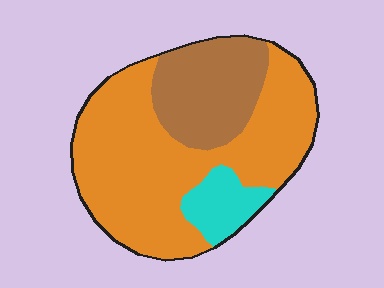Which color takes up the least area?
Cyan, at roughly 10%.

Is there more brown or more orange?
Orange.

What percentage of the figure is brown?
Brown covers roughly 25% of the figure.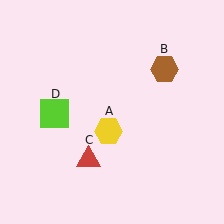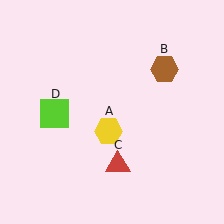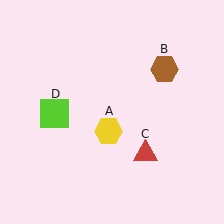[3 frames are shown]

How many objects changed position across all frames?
1 object changed position: red triangle (object C).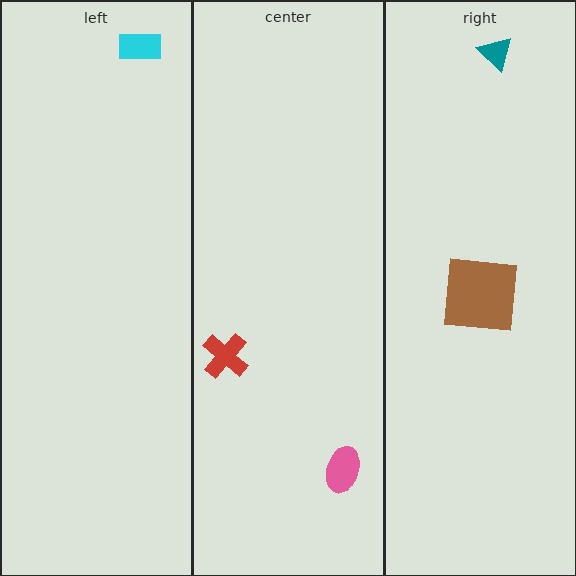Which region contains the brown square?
The right region.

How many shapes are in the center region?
2.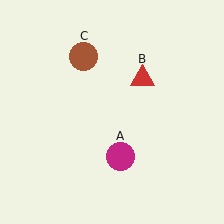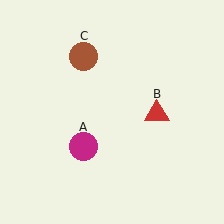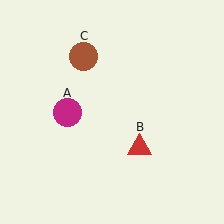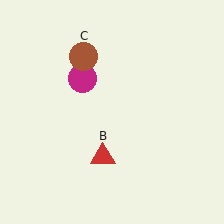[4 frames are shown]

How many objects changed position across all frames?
2 objects changed position: magenta circle (object A), red triangle (object B).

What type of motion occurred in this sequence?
The magenta circle (object A), red triangle (object B) rotated clockwise around the center of the scene.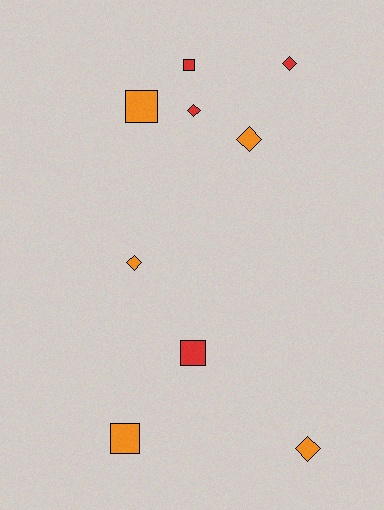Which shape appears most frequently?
Diamond, with 5 objects.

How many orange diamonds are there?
There are 3 orange diamonds.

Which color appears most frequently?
Orange, with 5 objects.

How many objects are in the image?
There are 9 objects.